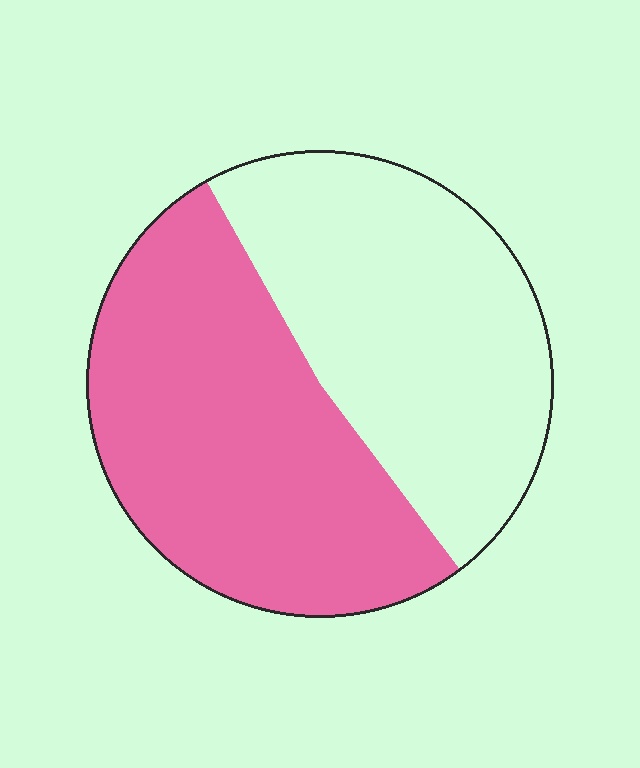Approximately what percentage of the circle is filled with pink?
Approximately 50%.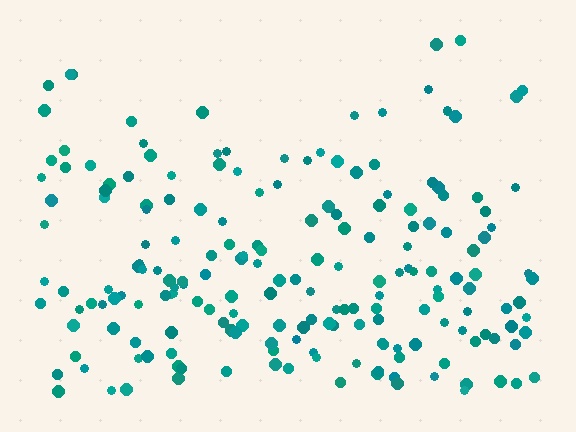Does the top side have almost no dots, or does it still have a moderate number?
Still a moderate number, just noticeably fewer than the bottom.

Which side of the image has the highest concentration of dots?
The bottom.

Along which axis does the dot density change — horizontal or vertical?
Vertical.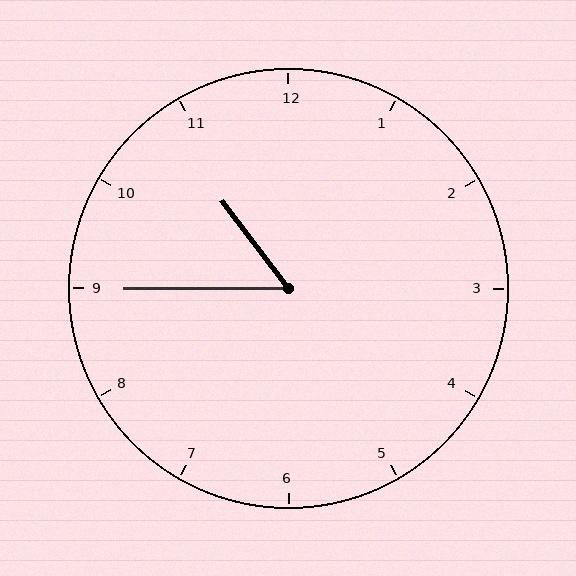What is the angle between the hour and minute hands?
Approximately 52 degrees.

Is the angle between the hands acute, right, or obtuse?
It is acute.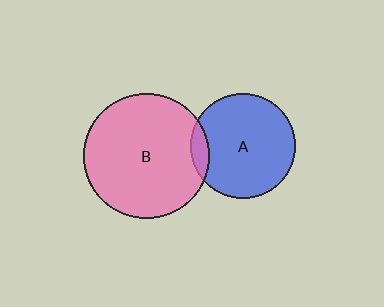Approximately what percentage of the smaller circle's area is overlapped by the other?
Approximately 10%.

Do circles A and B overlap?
Yes.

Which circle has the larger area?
Circle B (pink).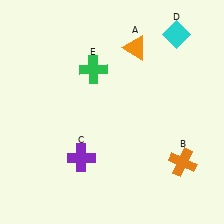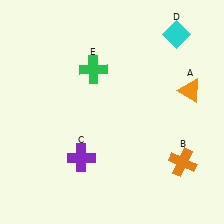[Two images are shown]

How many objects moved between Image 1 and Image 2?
1 object moved between the two images.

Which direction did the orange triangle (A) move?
The orange triangle (A) moved right.